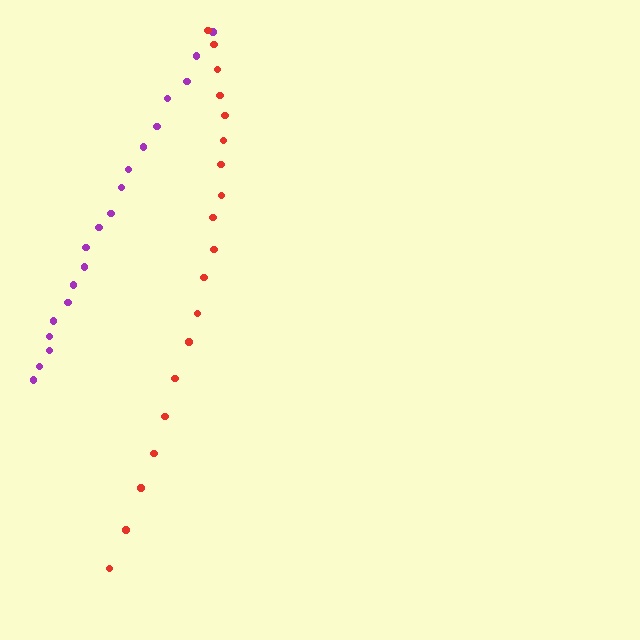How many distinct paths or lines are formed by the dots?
There are 2 distinct paths.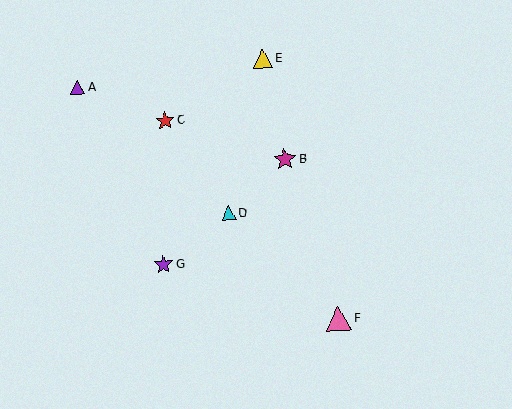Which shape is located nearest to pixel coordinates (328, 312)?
The pink triangle (labeled F) at (339, 319) is nearest to that location.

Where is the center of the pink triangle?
The center of the pink triangle is at (339, 319).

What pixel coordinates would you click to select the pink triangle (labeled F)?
Click at (339, 319) to select the pink triangle F.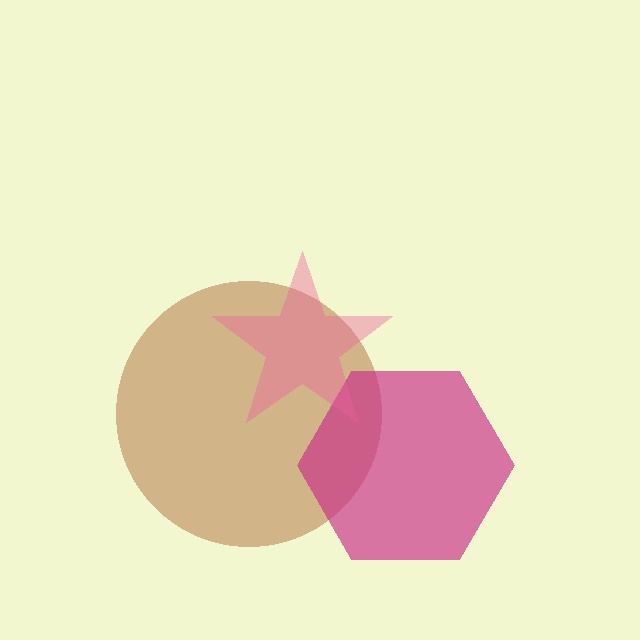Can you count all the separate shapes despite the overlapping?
Yes, there are 3 separate shapes.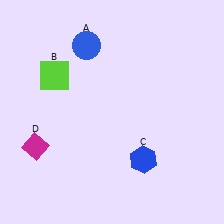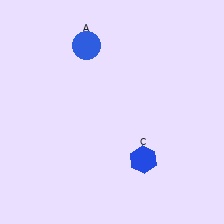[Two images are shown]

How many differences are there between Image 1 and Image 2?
There are 2 differences between the two images.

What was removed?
The magenta diamond (D), the lime square (B) were removed in Image 2.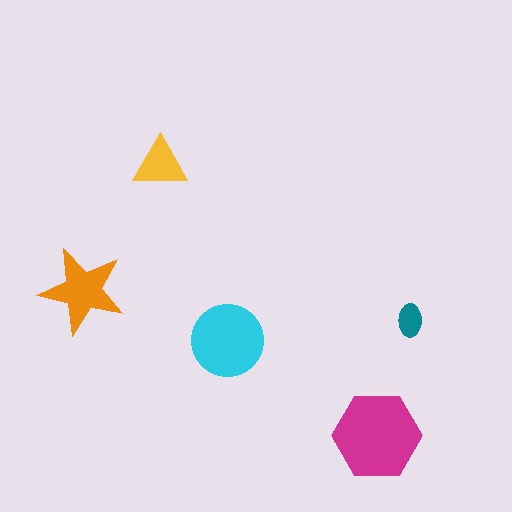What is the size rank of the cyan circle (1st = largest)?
2nd.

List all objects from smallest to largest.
The teal ellipse, the yellow triangle, the orange star, the cyan circle, the magenta hexagon.